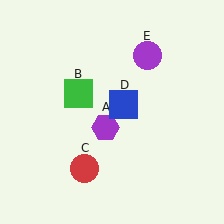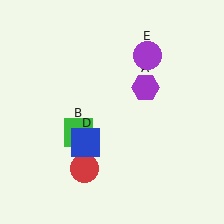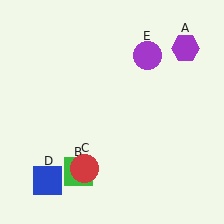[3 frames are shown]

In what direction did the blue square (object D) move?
The blue square (object D) moved down and to the left.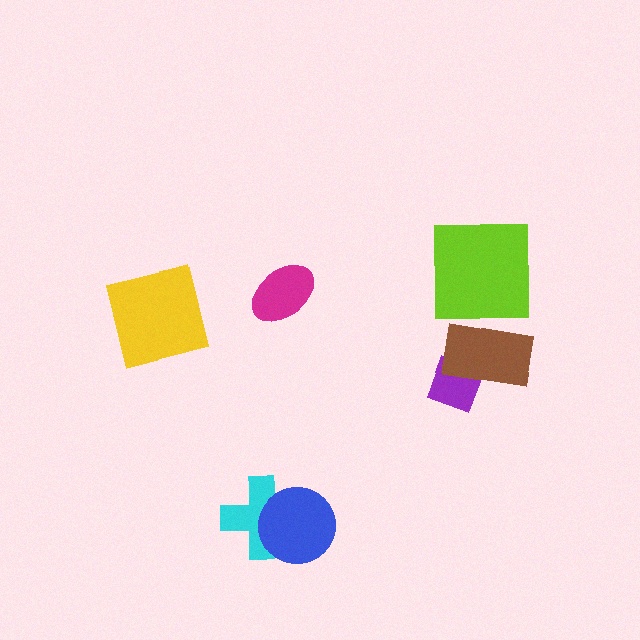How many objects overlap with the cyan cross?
1 object overlaps with the cyan cross.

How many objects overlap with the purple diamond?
1 object overlaps with the purple diamond.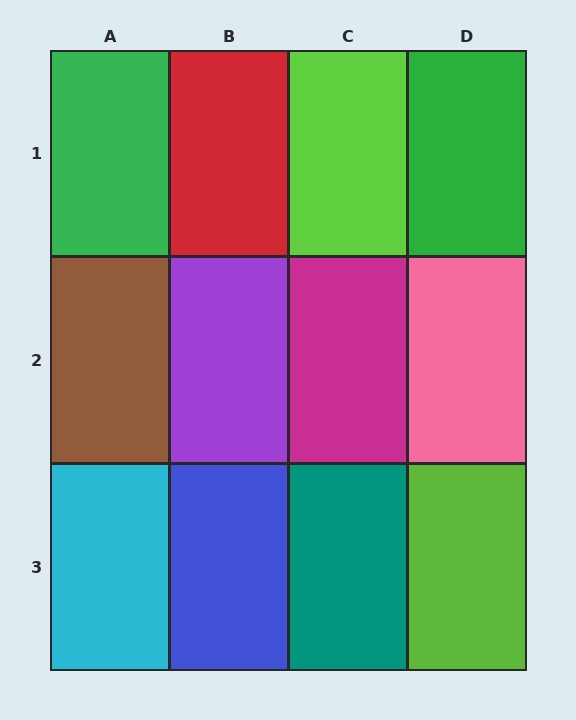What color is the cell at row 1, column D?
Green.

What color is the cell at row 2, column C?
Magenta.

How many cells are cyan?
1 cell is cyan.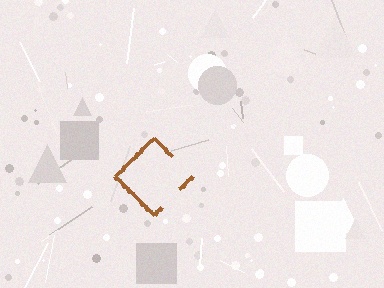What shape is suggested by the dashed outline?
The dashed outline suggests a diamond.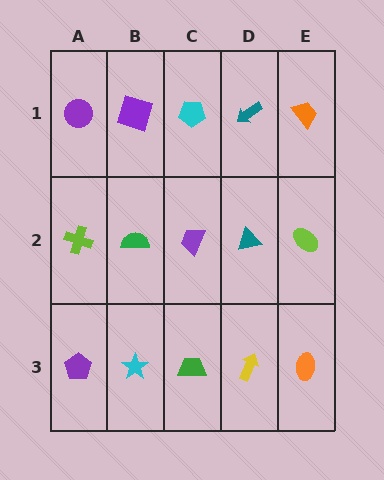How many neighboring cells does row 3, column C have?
3.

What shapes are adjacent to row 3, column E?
A lime ellipse (row 2, column E), a yellow arrow (row 3, column D).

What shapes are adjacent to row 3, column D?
A teal triangle (row 2, column D), a green trapezoid (row 3, column C), an orange ellipse (row 3, column E).